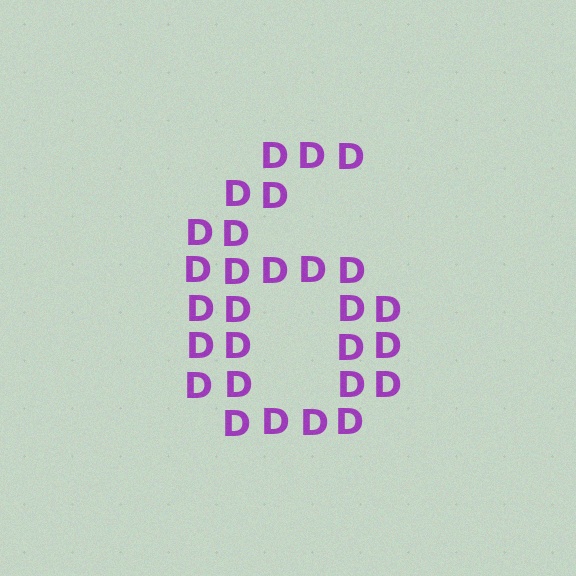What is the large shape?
The large shape is the digit 6.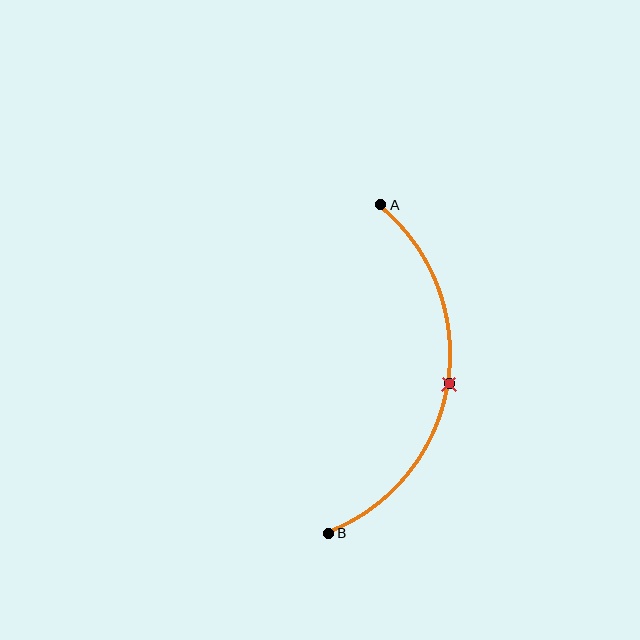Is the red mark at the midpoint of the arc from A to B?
Yes. The red mark lies on the arc at equal arc-length from both A and B — it is the arc midpoint.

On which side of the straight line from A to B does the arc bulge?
The arc bulges to the right of the straight line connecting A and B.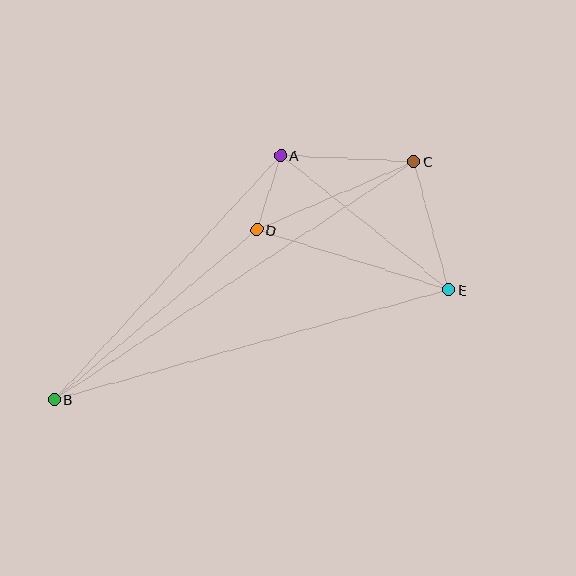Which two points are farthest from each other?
Points B and C are farthest from each other.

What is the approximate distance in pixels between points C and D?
The distance between C and D is approximately 171 pixels.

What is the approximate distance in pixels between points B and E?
The distance between B and E is approximately 409 pixels.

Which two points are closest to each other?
Points A and D are closest to each other.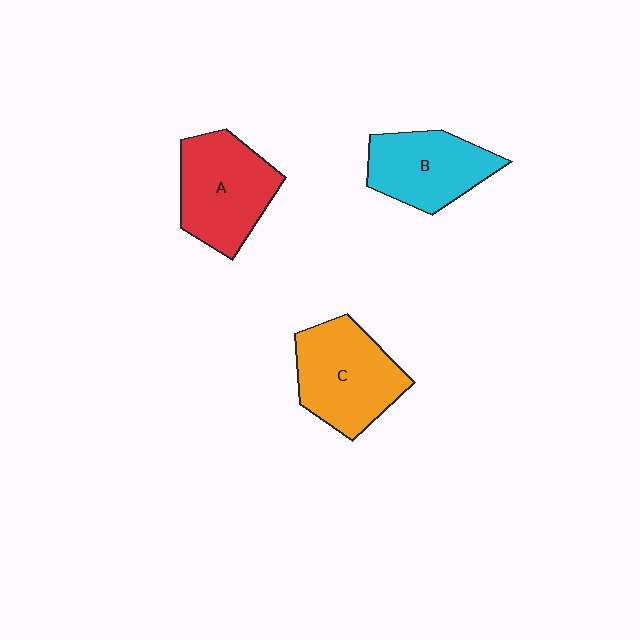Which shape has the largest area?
Shape C (orange).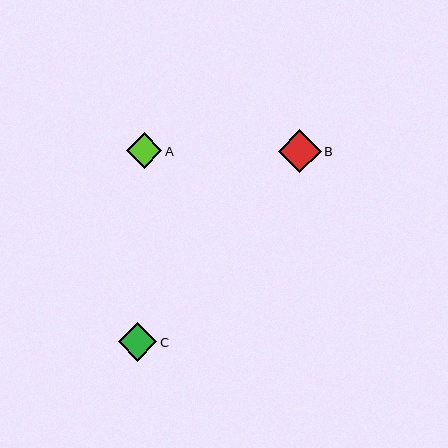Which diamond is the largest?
Diamond B is the largest with a size of approximately 43 pixels.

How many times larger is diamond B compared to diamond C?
Diamond B is approximately 1.1 times the size of diamond C.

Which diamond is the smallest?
Diamond A is the smallest with a size of approximately 36 pixels.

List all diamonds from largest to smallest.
From largest to smallest: B, C, A.